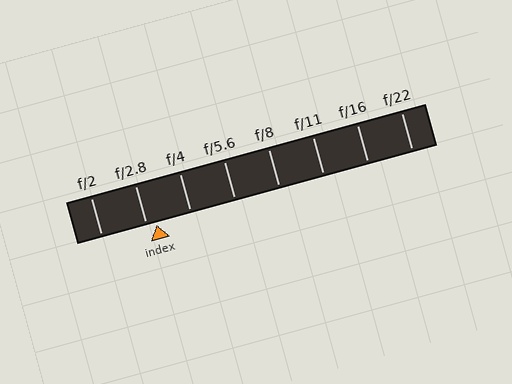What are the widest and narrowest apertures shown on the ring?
The widest aperture shown is f/2 and the narrowest is f/22.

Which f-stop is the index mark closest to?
The index mark is closest to f/2.8.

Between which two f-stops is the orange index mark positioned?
The index mark is between f/2.8 and f/4.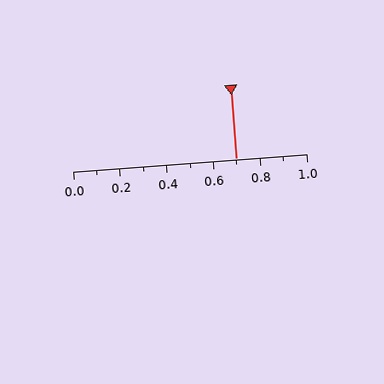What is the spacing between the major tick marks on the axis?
The major ticks are spaced 0.2 apart.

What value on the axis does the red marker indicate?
The marker indicates approximately 0.7.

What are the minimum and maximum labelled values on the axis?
The axis runs from 0.0 to 1.0.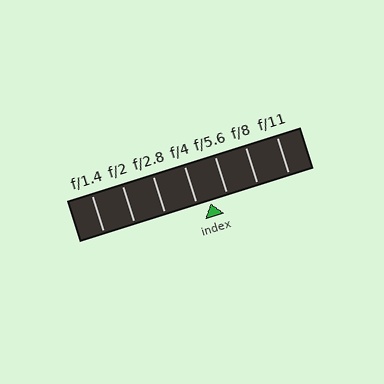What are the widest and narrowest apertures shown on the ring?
The widest aperture shown is f/1.4 and the narrowest is f/11.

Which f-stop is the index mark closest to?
The index mark is closest to f/4.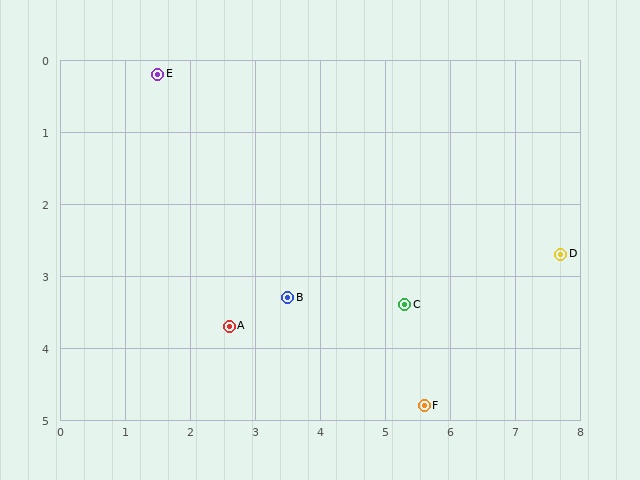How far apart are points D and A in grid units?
Points D and A are about 5.2 grid units apart.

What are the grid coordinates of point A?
Point A is at approximately (2.6, 3.7).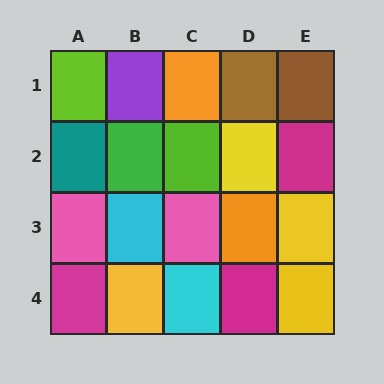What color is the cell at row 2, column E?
Magenta.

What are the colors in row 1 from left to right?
Lime, purple, orange, brown, brown.